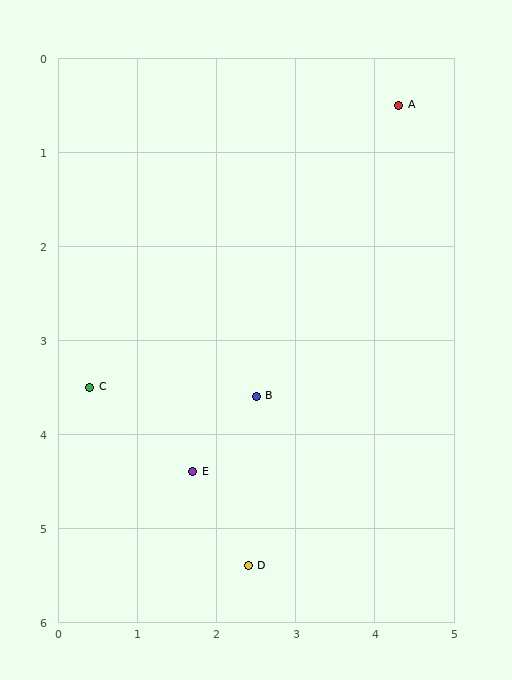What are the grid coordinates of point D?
Point D is at approximately (2.4, 5.4).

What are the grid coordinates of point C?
Point C is at approximately (0.4, 3.5).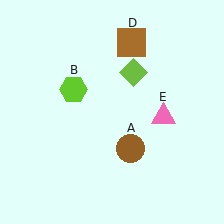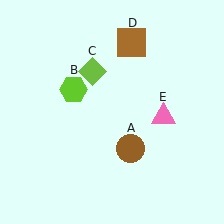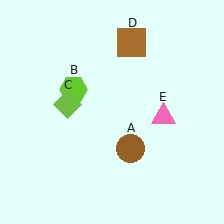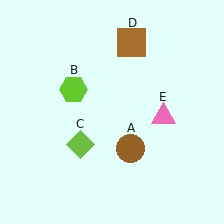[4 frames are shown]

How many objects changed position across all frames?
1 object changed position: lime diamond (object C).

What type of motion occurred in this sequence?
The lime diamond (object C) rotated counterclockwise around the center of the scene.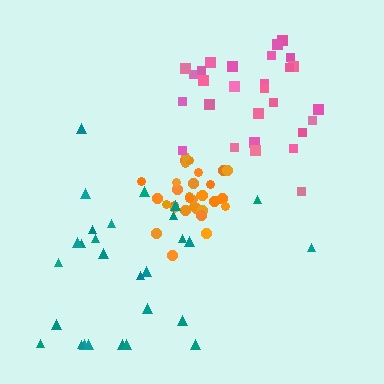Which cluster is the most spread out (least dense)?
Teal.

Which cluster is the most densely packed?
Orange.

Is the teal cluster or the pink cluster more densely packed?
Pink.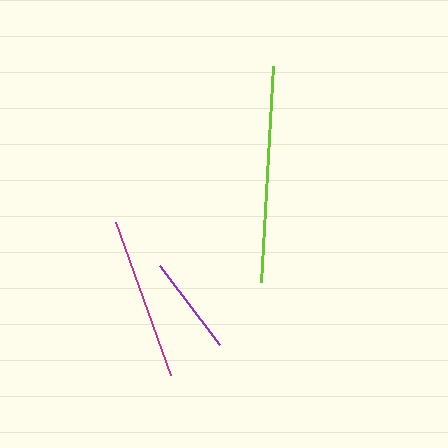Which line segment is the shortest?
The purple line is the shortest at approximately 99 pixels.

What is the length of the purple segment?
The purple segment is approximately 99 pixels long.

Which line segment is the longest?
The lime line is the longest at approximately 216 pixels.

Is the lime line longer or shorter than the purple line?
The lime line is longer than the purple line.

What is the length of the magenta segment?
The magenta segment is approximately 163 pixels long.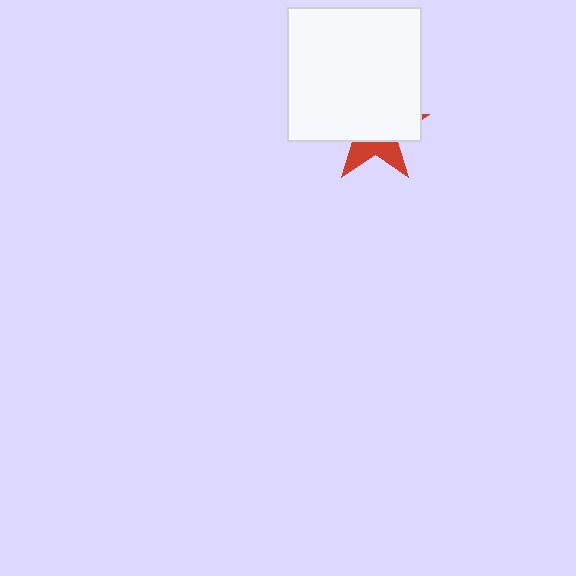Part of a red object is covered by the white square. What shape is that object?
It is a star.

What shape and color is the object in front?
The object in front is a white square.